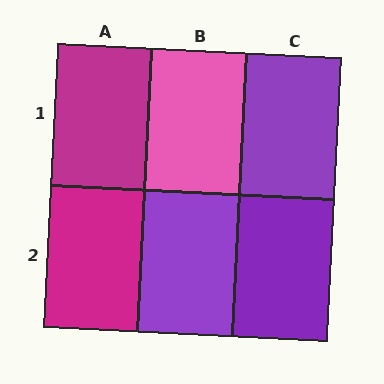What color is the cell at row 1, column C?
Purple.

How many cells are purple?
3 cells are purple.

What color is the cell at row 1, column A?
Magenta.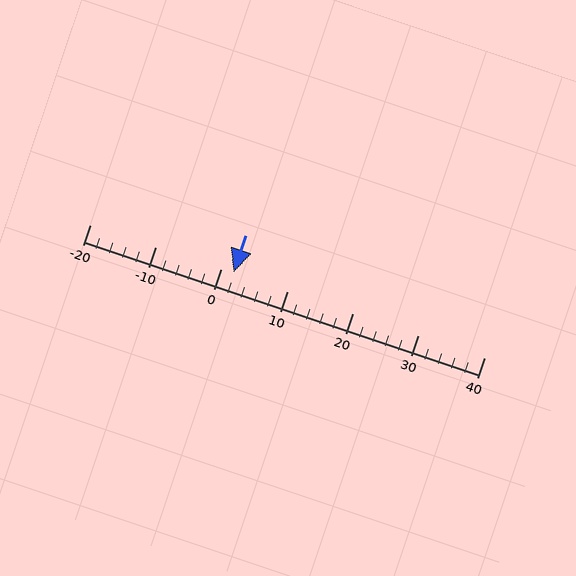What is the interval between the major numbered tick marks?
The major tick marks are spaced 10 units apart.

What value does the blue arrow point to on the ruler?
The blue arrow points to approximately 2.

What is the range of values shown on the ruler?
The ruler shows values from -20 to 40.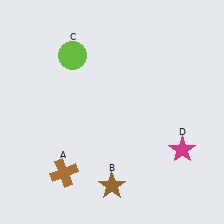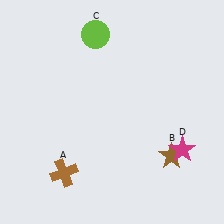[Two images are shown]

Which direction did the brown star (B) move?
The brown star (B) moved right.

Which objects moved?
The objects that moved are: the brown star (B), the lime circle (C).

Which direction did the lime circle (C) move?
The lime circle (C) moved right.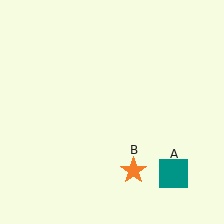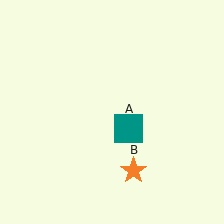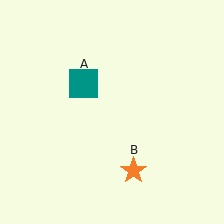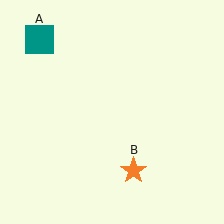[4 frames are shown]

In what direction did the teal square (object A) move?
The teal square (object A) moved up and to the left.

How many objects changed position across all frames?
1 object changed position: teal square (object A).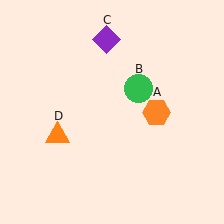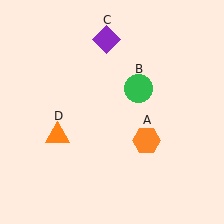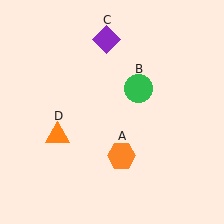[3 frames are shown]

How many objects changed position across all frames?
1 object changed position: orange hexagon (object A).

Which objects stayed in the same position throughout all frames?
Green circle (object B) and purple diamond (object C) and orange triangle (object D) remained stationary.